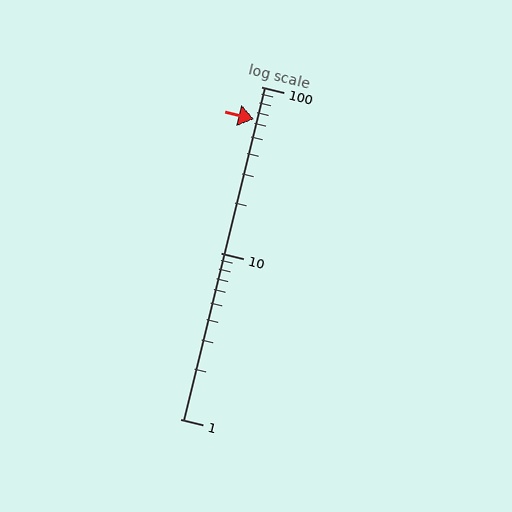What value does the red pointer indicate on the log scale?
The pointer indicates approximately 64.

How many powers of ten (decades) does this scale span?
The scale spans 2 decades, from 1 to 100.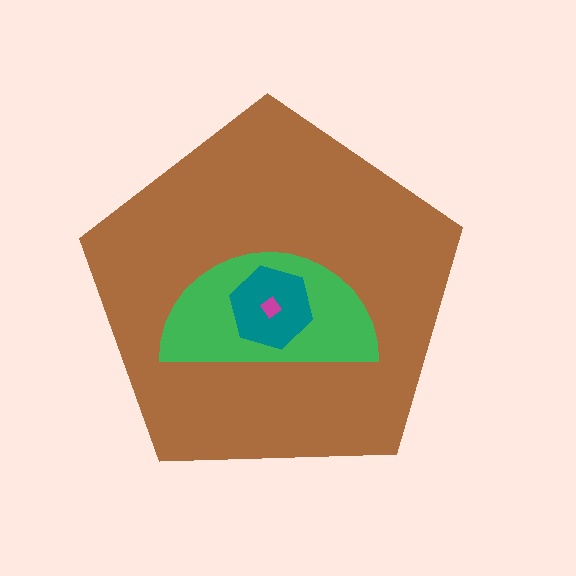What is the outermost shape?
The brown pentagon.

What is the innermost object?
The magenta diamond.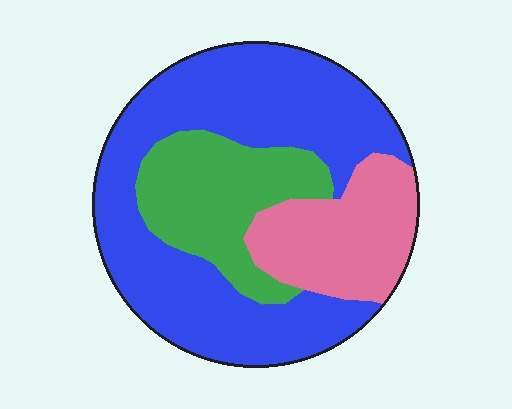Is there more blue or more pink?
Blue.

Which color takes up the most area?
Blue, at roughly 55%.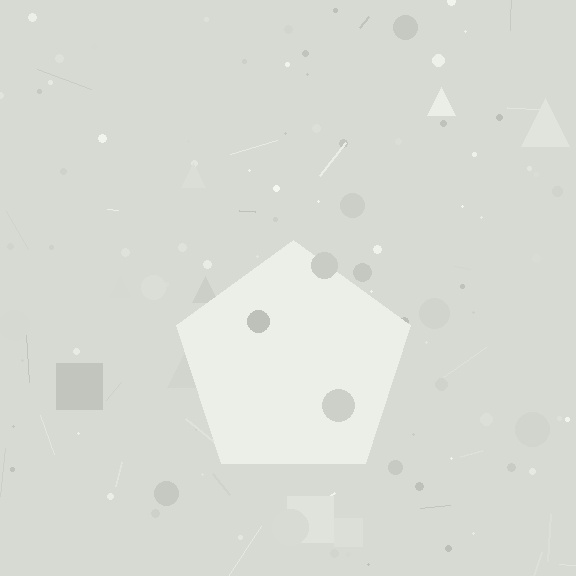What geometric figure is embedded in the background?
A pentagon is embedded in the background.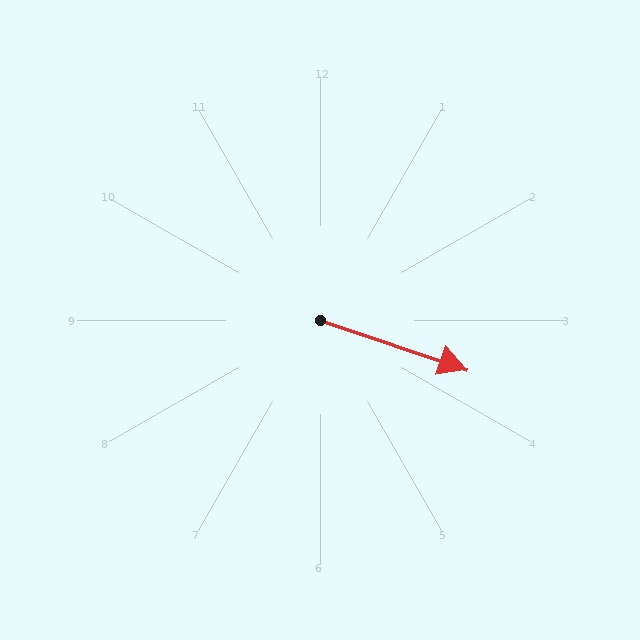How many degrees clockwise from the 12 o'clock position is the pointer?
Approximately 108 degrees.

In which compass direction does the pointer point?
East.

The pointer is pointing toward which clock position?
Roughly 4 o'clock.